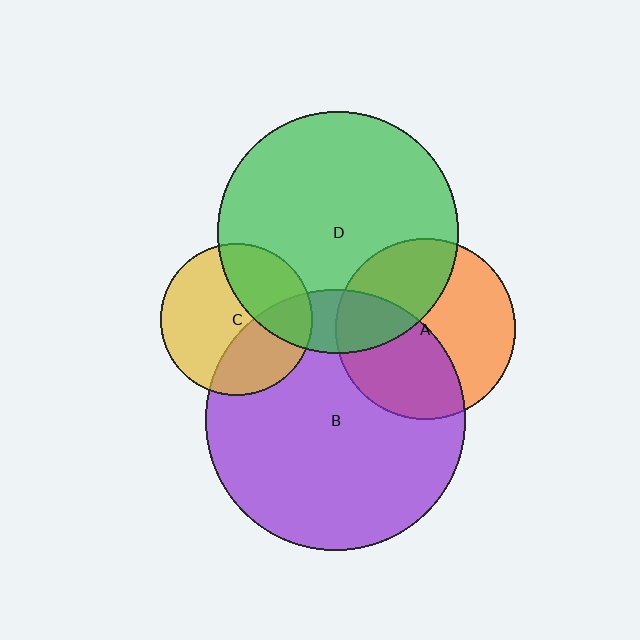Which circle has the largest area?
Circle B (purple).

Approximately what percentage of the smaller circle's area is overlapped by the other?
Approximately 35%.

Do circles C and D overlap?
Yes.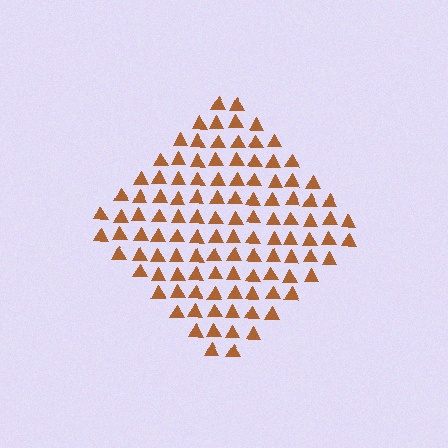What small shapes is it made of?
It is made of small triangles.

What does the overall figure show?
The overall figure shows a diamond.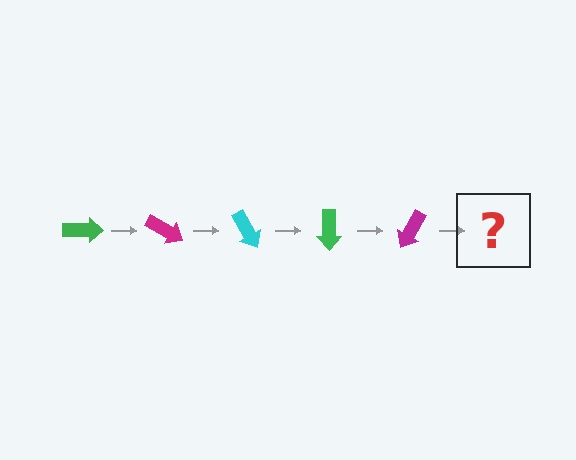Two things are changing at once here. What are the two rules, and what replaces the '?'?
The two rules are that it rotates 30 degrees each step and the color cycles through green, magenta, and cyan. The '?' should be a cyan arrow, rotated 150 degrees from the start.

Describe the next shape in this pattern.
It should be a cyan arrow, rotated 150 degrees from the start.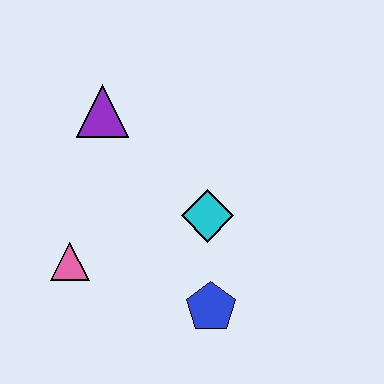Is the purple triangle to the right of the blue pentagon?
No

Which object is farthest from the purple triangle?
The blue pentagon is farthest from the purple triangle.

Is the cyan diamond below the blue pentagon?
No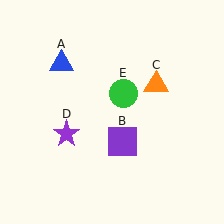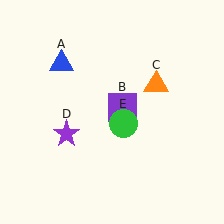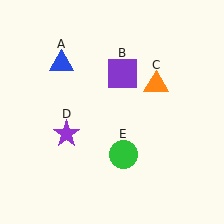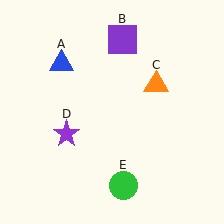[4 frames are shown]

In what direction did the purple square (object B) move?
The purple square (object B) moved up.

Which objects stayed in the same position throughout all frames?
Blue triangle (object A) and orange triangle (object C) and purple star (object D) remained stationary.